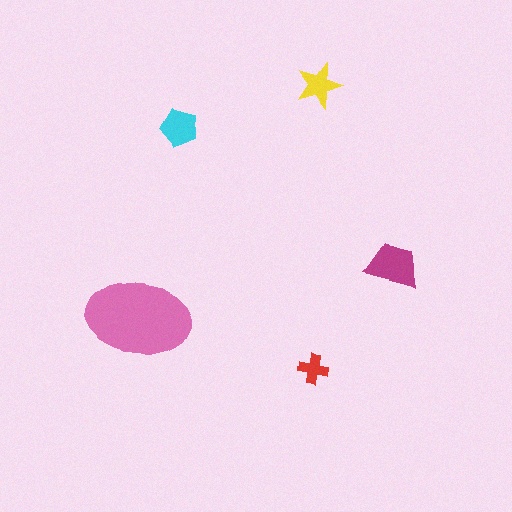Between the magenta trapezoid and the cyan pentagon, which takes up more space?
The magenta trapezoid.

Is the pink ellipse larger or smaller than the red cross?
Larger.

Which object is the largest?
The pink ellipse.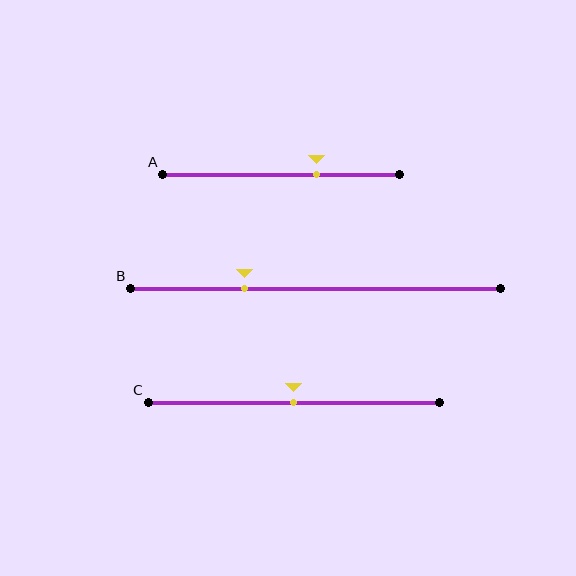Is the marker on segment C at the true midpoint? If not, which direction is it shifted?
Yes, the marker on segment C is at the true midpoint.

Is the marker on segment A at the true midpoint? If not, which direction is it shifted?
No, the marker on segment A is shifted to the right by about 15% of the segment length.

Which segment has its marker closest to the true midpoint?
Segment C has its marker closest to the true midpoint.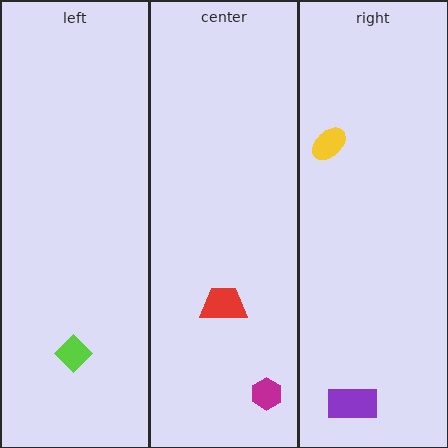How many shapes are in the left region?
1.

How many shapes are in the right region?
2.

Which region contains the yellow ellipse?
The right region.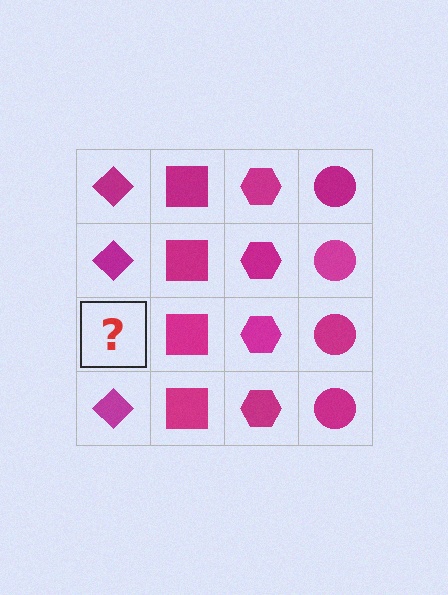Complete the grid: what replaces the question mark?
The question mark should be replaced with a magenta diamond.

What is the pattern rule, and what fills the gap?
The rule is that each column has a consistent shape. The gap should be filled with a magenta diamond.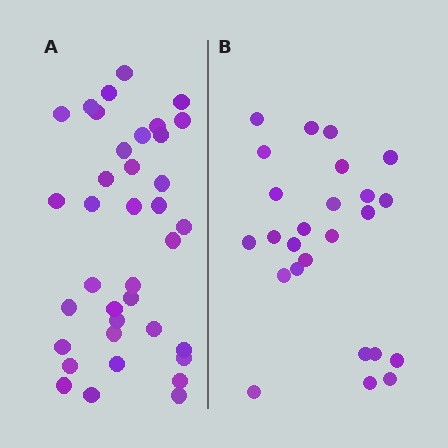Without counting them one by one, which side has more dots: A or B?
Region A (the left region) has more dots.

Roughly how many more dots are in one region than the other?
Region A has roughly 12 or so more dots than region B.